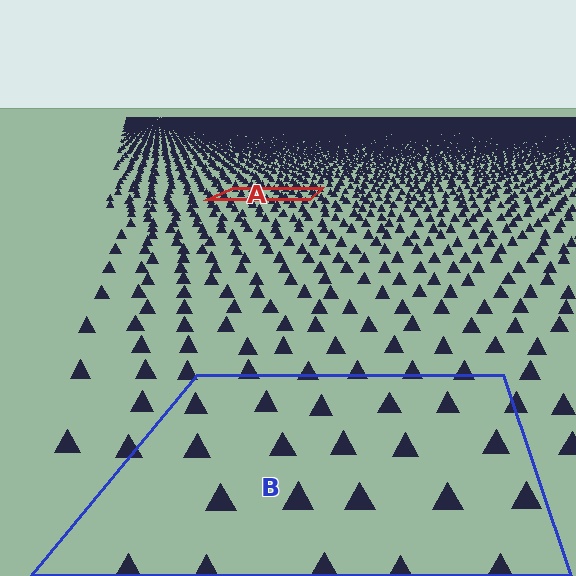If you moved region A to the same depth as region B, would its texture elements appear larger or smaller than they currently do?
They would appear larger. At a closer depth, the same texture elements are projected at a bigger on-screen size.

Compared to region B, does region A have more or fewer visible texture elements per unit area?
Region A has more texture elements per unit area — they are packed more densely because it is farther away.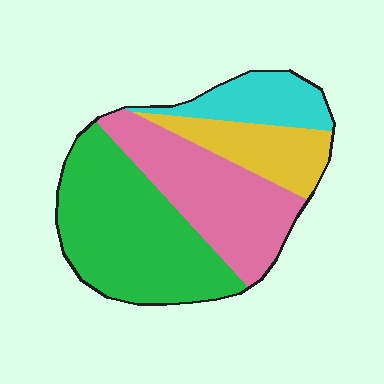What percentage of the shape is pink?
Pink covers roughly 30% of the shape.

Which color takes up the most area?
Green, at roughly 40%.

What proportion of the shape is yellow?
Yellow takes up less than a quarter of the shape.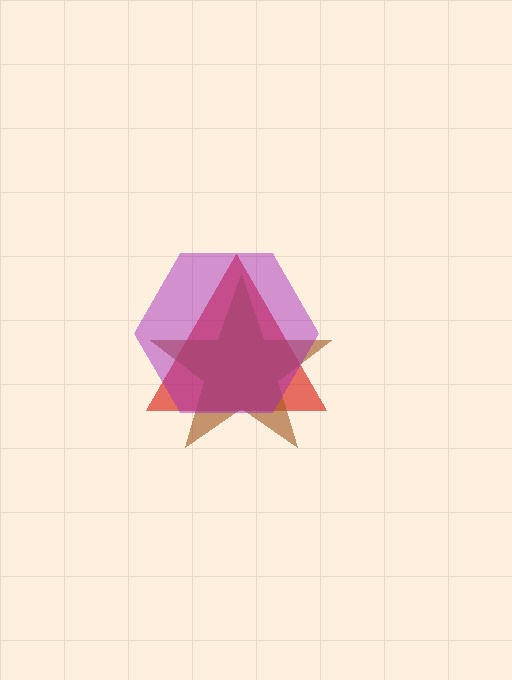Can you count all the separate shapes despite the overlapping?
Yes, there are 3 separate shapes.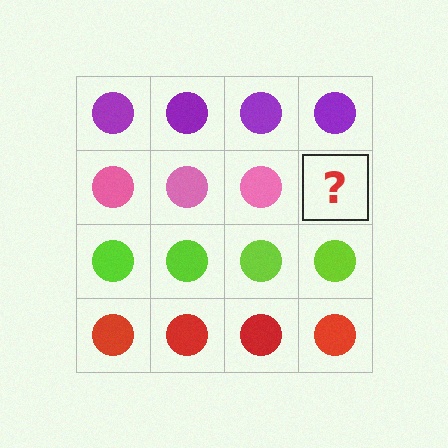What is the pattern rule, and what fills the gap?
The rule is that each row has a consistent color. The gap should be filled with a pink circle.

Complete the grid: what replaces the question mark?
The question mark should be replaced with a pink circle.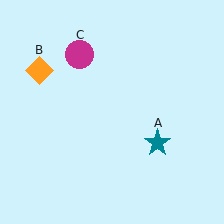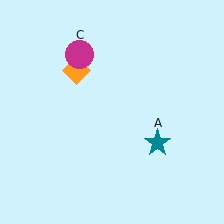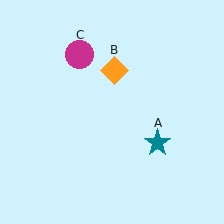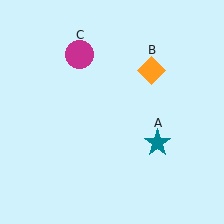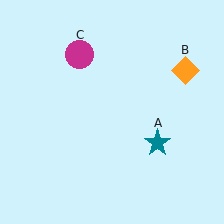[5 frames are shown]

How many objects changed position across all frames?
1 object changed position: orange diamond (object B).